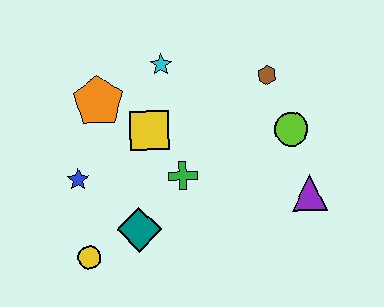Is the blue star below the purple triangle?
No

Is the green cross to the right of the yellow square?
Yes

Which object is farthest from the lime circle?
The yellow circle is farthest from the lime circle.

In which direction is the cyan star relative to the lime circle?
The cyan star is to the left of the lime circle.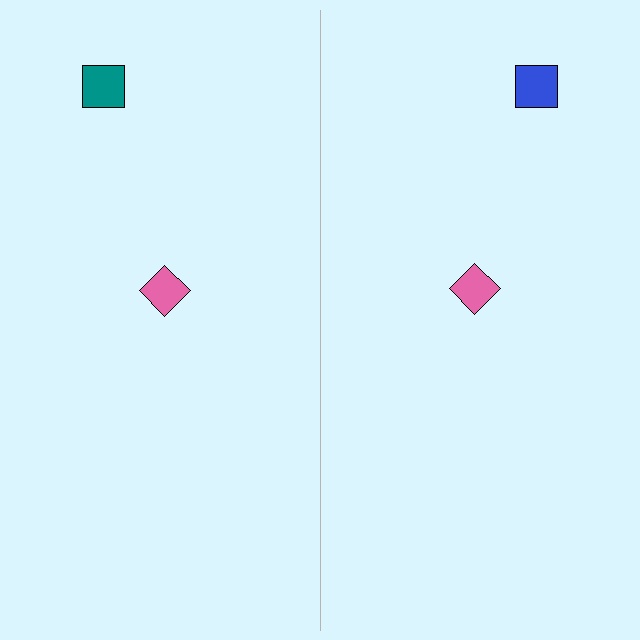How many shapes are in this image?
There are 4 shapes in this image.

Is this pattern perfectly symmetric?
No, the pattern is not perfectly symmetric. The blue square on the right side breaks the symmetry — its mirror counterpart is teal.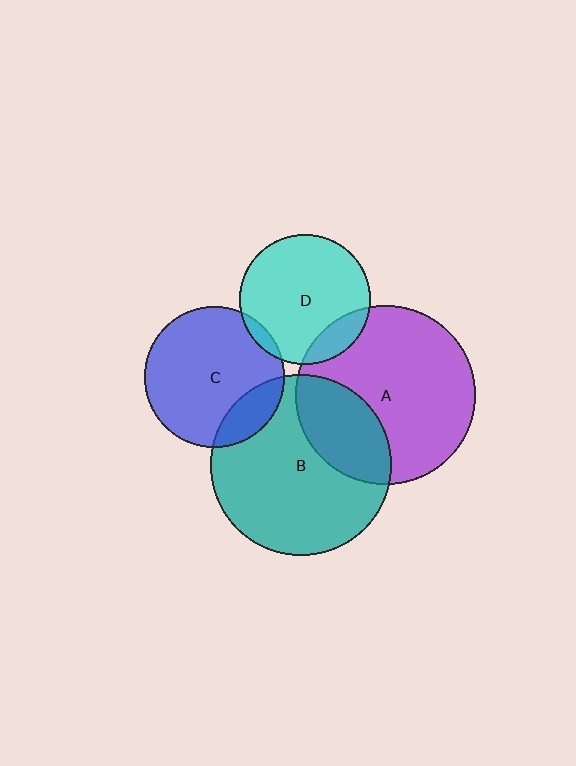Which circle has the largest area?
Circle B (teal).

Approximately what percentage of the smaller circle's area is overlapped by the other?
Approximately 5%.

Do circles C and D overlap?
Yes.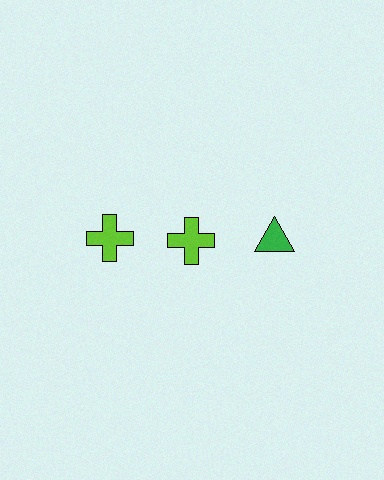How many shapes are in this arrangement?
There are 3 shapes arranged in a grid pattern.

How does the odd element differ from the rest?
It differs in both color (green instead of lime) and shape (triangle instead of cross).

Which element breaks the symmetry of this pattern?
The green triangle in the top row, center column breaks the symmetry. All other shapes are lime crosses.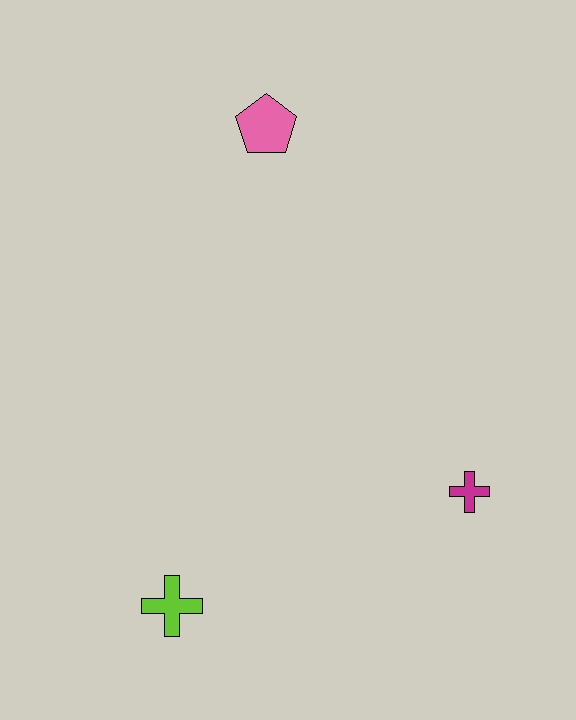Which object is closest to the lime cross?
The magenta cross is closest to the lime cross.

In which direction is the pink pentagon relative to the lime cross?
The pink pentagon is above the lime cross.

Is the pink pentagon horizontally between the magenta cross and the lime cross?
Yes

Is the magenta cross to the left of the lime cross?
No